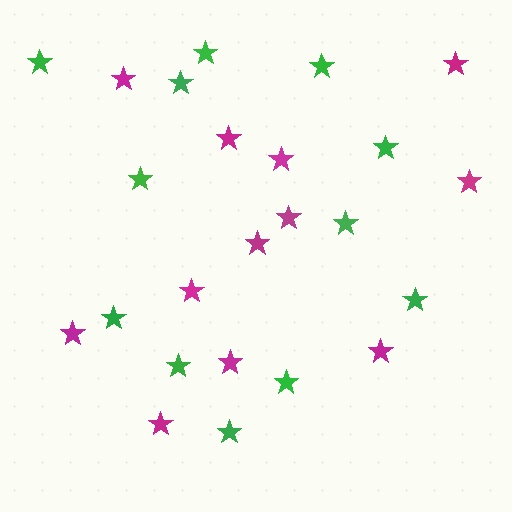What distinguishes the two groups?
There are 2 groups: one group of magenta stars (12) and one group of green stars (12).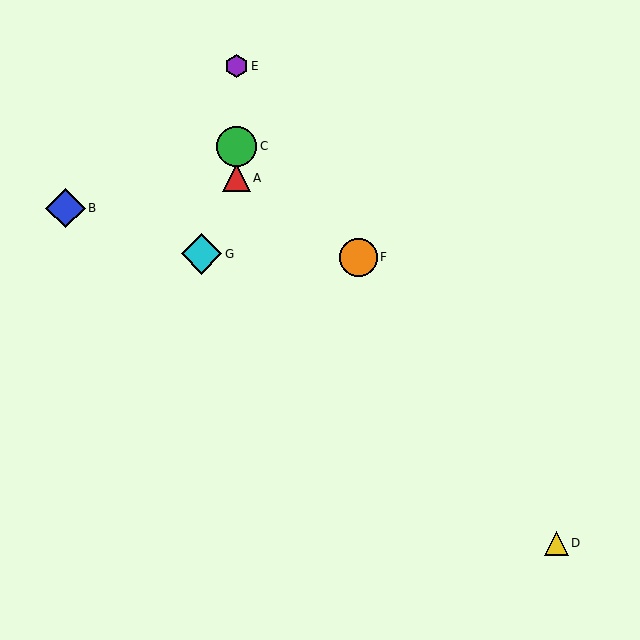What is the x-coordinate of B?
Object B is at x≈65.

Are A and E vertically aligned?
Yes, both are at x≈236.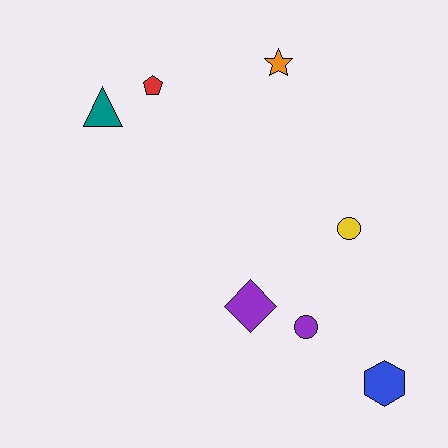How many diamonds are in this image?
There is 1 diamond.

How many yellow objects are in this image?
There is 1 yellow object.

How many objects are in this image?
There are 7 objects.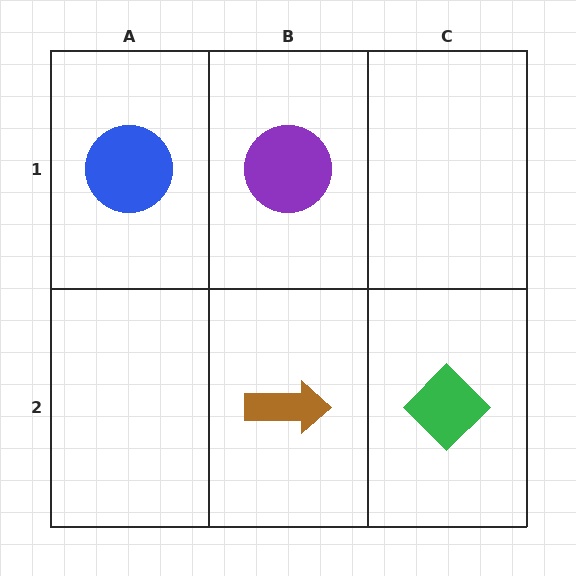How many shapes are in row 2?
2 shapes.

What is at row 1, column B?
A purple circle.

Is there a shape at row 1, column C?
No, that cell is empty.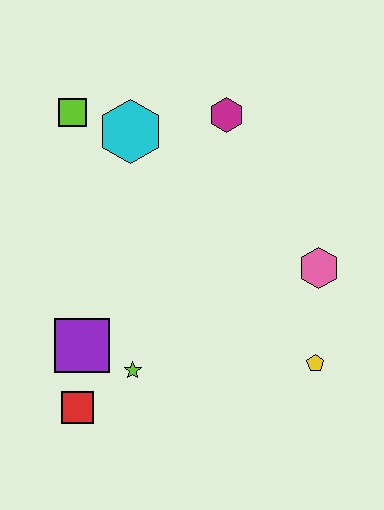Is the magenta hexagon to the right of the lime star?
Yes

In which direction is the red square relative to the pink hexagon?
The red square is to the left of the pink hexagon.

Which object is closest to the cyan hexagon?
The lime square is closest to the cyan hexagon.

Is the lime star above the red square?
Yes